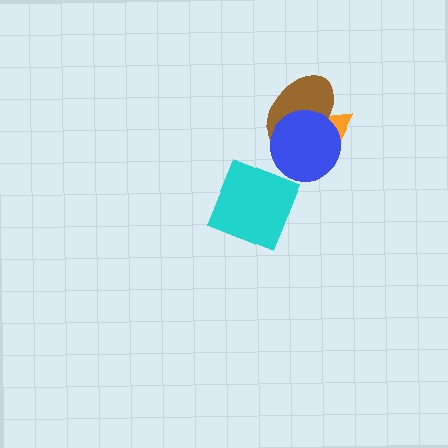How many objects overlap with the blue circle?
2 objects overlap with the blue circle.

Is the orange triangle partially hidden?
Yes, it is partially covered by another shape.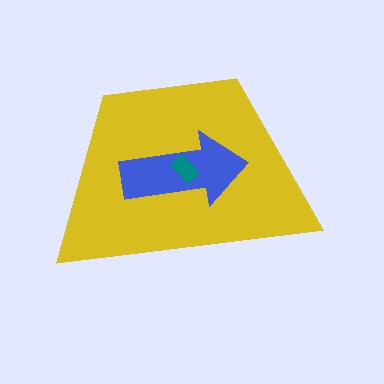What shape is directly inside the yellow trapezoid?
The blue arrow.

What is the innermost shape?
The teal rectangle.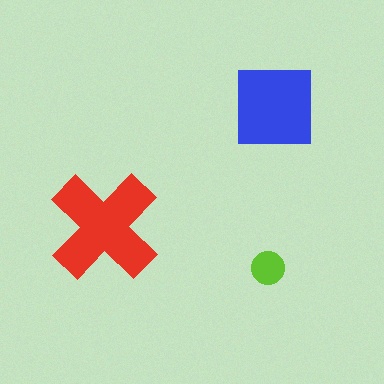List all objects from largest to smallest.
The red cross, the blue square, the lime circle.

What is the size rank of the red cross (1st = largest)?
1st.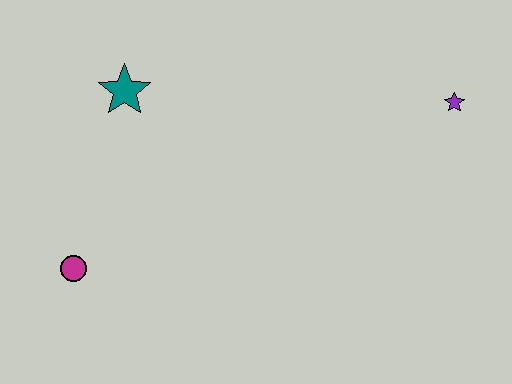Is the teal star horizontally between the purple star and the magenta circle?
Yes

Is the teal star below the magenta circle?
No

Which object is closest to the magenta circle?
The teal star is closest to the magenta circle.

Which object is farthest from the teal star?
The purple star is farthest from the teal star.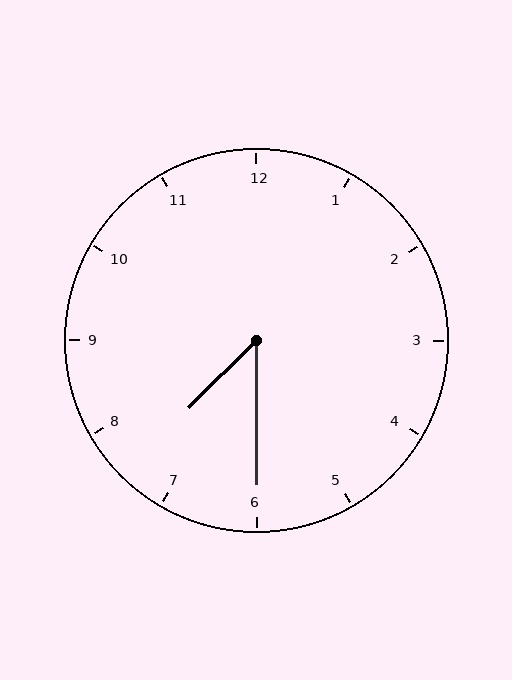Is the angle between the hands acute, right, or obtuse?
It is acute.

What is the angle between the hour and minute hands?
Approximately 45 degrees.